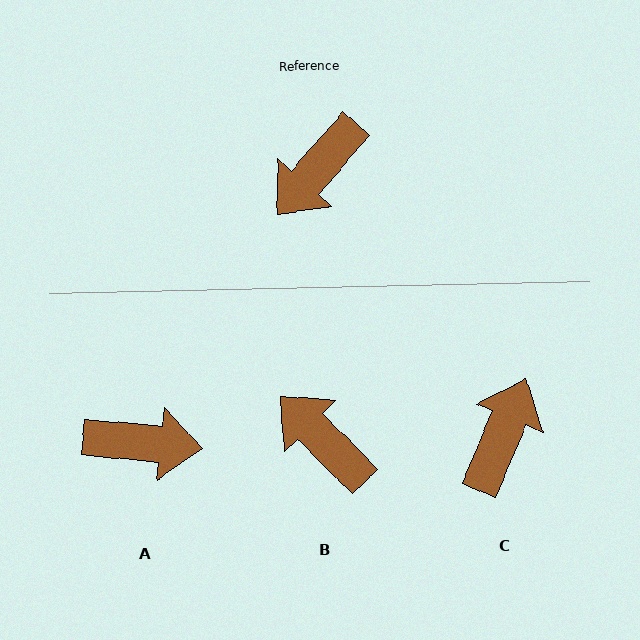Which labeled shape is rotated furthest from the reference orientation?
C, about 162 degrees away.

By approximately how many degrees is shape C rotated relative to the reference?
Approximately 162 degrees clockwise.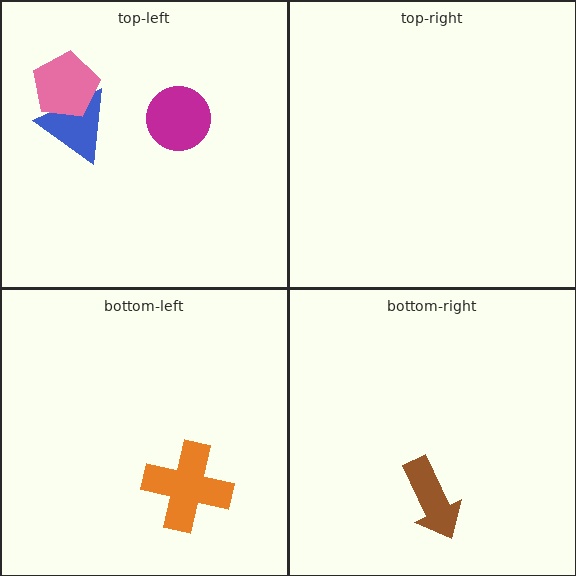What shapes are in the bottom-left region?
The orange cross.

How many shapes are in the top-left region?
3.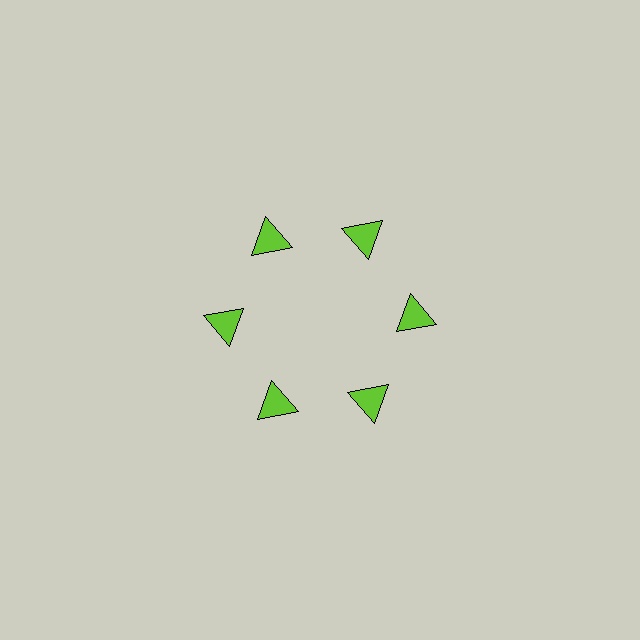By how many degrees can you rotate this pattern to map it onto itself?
The pattern maps onto itself every 60 degrees of rotation.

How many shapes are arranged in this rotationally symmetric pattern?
There are 6 shapes, arranged in 6 groups of 1.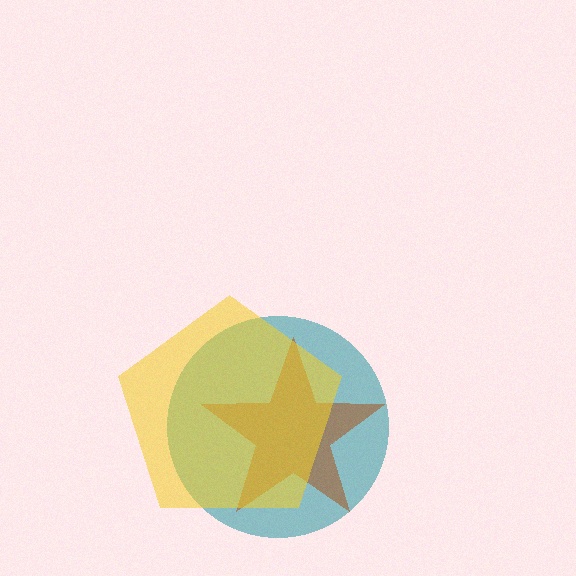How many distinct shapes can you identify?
There are 3 distinct shapes: a teal circle, a brown star, a yellow pentagon.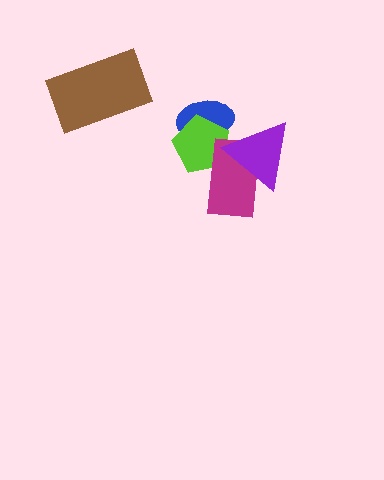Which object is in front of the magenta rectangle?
The purple triangle is in front of the magenta rectangle.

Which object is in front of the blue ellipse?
The lime pentagon is in front of the blue ellipse.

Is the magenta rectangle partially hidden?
Yes, it is partially covered by another shape.